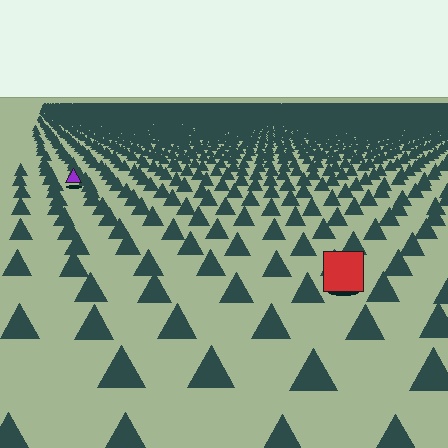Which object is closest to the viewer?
The red square is closest. The texture marks near it are larger and more spread out.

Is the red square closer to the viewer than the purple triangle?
Yes. The red square is closer — you can tell from the texture gradient: the ground texture is coarser near it.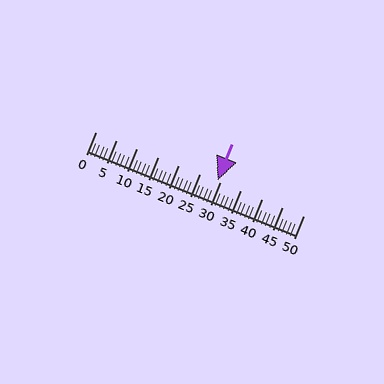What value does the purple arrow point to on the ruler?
The purple arrow points to approximately 29.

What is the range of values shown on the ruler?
The ruler shows values from 0 to 50.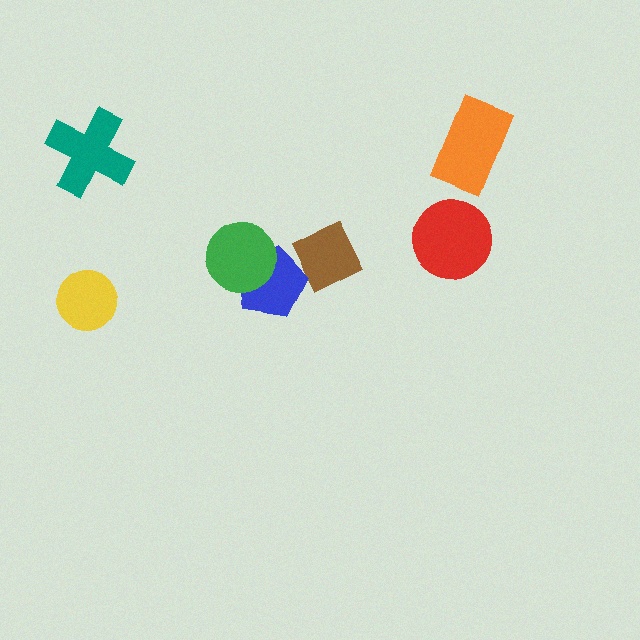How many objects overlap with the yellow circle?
0 objects overlap with the yellow circle.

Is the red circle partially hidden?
No, no other shape covers it.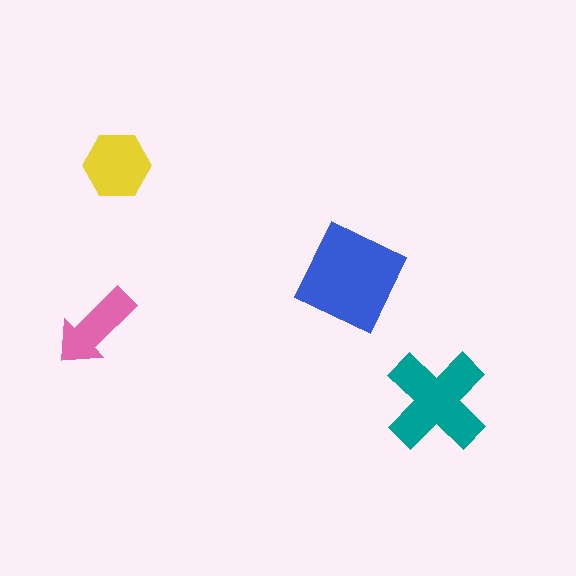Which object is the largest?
The blue diamond.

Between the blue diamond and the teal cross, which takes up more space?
The blue diamond.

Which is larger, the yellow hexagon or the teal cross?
The teal cross.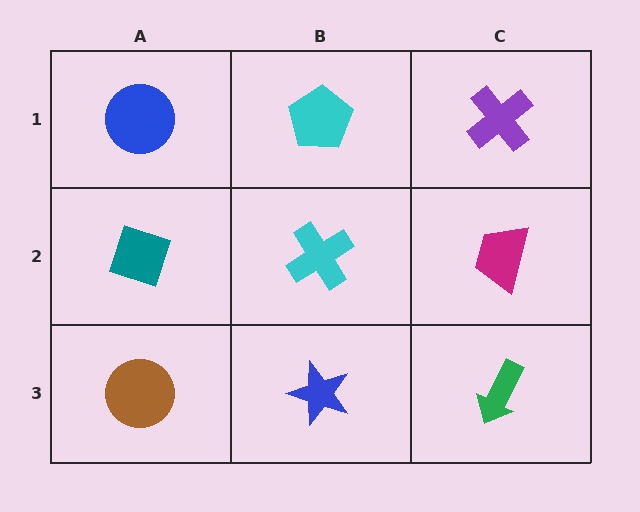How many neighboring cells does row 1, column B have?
3.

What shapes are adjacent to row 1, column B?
A cyan cross (row 2, column B), a blue circle (row 1, column A), a purple cross (row 1, column C).